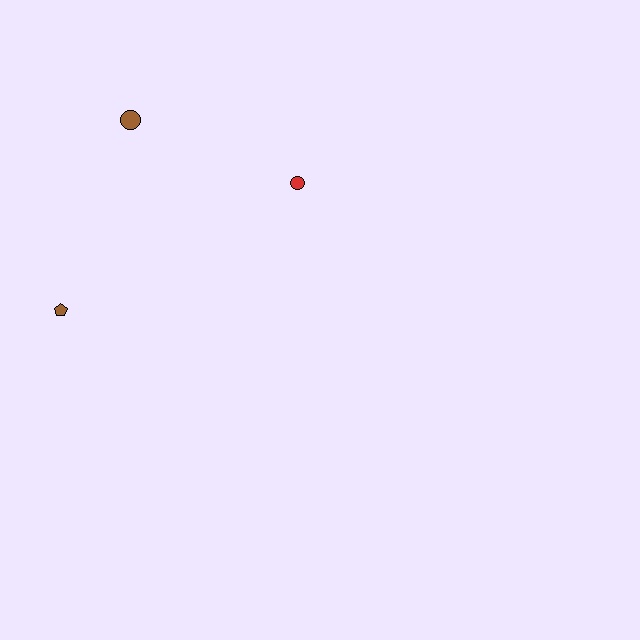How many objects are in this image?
There are 3 objects.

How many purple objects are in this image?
There are no purple objects.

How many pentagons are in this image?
There is 1 pentagon.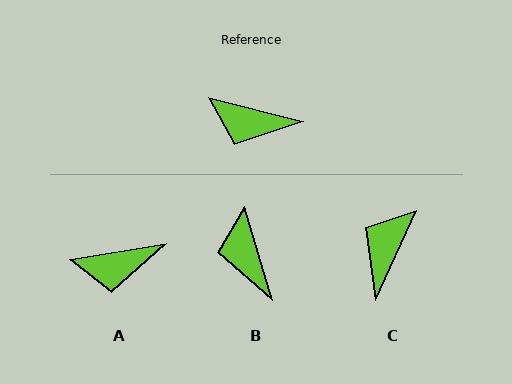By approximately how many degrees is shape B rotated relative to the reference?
Approximately 59 degrees clockwise.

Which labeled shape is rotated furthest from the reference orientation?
C, about 100 degrees away.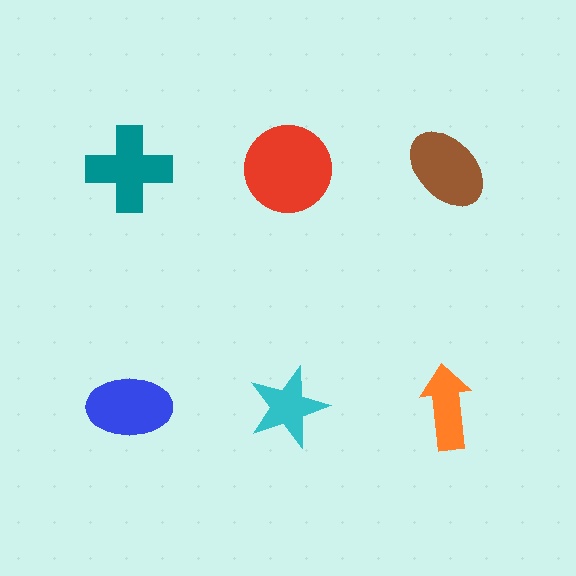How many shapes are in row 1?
3 shapes.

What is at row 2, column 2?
A cyan star.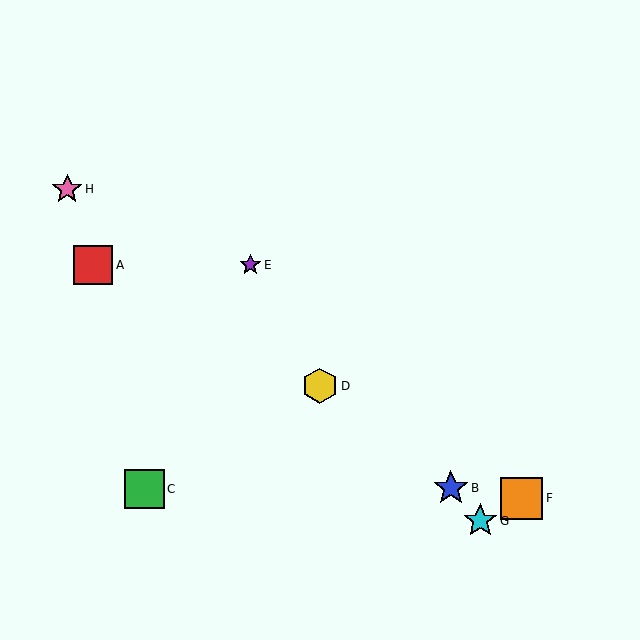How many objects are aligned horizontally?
2 objects (A, E) are aligned horizontally.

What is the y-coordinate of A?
Object A is at y≈265.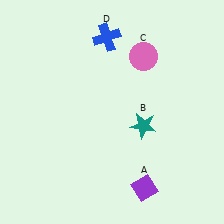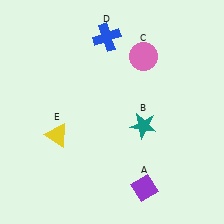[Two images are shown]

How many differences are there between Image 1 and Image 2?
There is 1 difference between the two images.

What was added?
A yellow triangle (E) was added in Image 2.